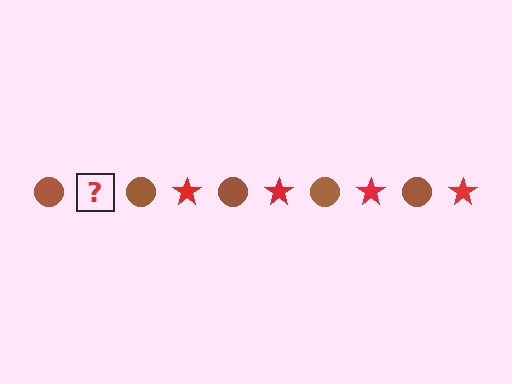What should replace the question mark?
The question mark should be replaced with a red star.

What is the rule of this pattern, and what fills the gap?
The rule is that the pattern alternates between brown circle and red star. The gap should be filled with a red star.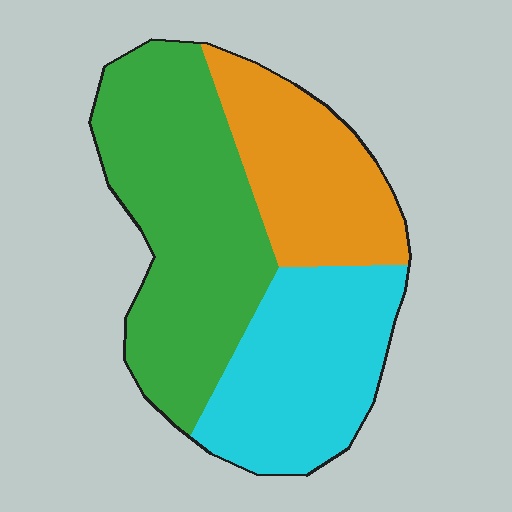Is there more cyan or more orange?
Cyan.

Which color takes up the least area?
Orange, at roughly 25%.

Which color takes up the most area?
Green, at roughly 45%.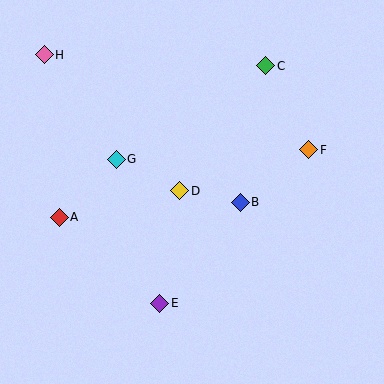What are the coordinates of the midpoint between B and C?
The midpoint between B and C is at (253, 134).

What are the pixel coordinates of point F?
Point F is at (309, 150).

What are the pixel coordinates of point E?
Point E is at (160, 303).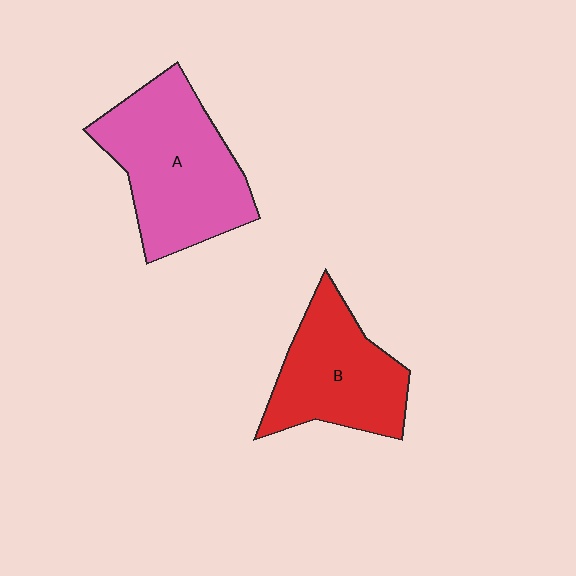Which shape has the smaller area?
Shape B (red).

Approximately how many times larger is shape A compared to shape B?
Approximately 1.3 times.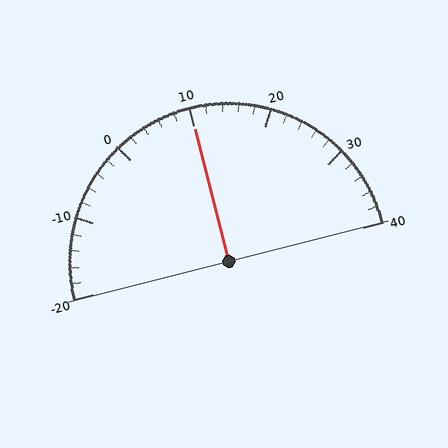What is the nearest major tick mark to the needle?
The nearest major tick mark is 10.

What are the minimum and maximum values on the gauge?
The gauge ranges from -20 to 40.